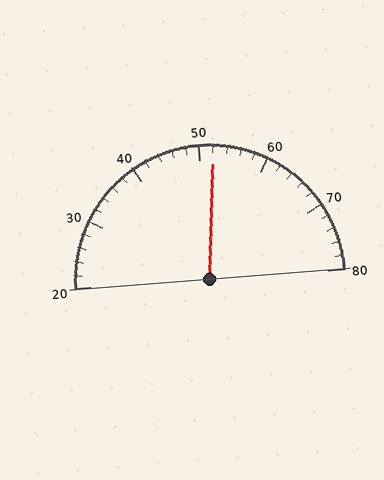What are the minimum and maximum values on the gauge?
The gauge ranges from 20 to 80.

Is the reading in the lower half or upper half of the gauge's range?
The reading is in the upper half of the range (20 to 80).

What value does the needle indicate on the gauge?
The needle indicates approximately 52.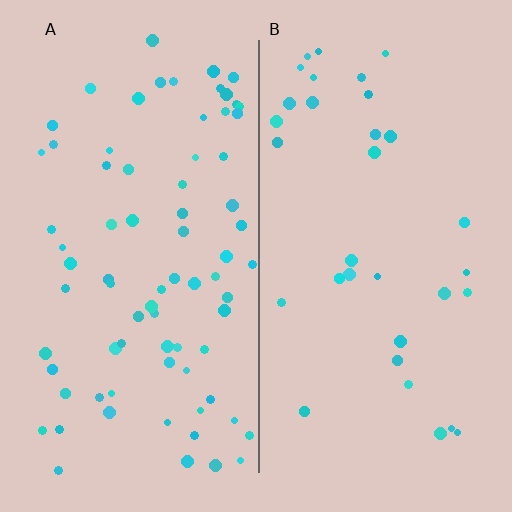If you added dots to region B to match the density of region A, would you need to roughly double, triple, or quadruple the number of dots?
Approximately double.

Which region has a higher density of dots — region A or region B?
A (the left).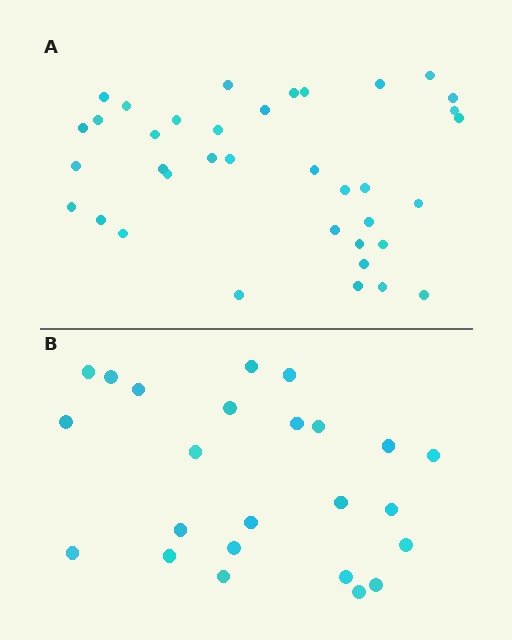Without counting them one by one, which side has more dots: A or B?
Region A (the top region) has more dots.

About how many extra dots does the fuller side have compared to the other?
Region A has approximately 15 more dots than region B.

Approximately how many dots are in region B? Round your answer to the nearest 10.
About 20 dots. (The exact count is 24, which rounds to 20.)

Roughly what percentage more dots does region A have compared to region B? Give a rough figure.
About 55% more.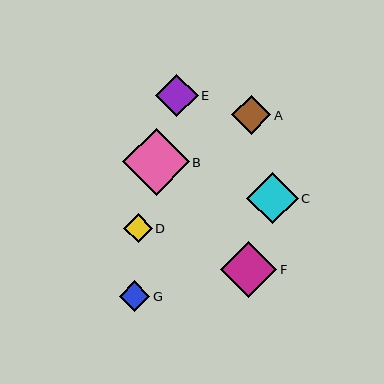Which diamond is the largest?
Diamond B is the largest with a size of approximately 66 pixels.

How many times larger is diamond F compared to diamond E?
Diamond F is approximately 1.3 times the size of diamond E.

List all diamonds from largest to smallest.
From largest to smallest: B, F, C, E, A, G, D.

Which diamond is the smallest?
Diamond D is the smallest with a size of approximately 29 pixels.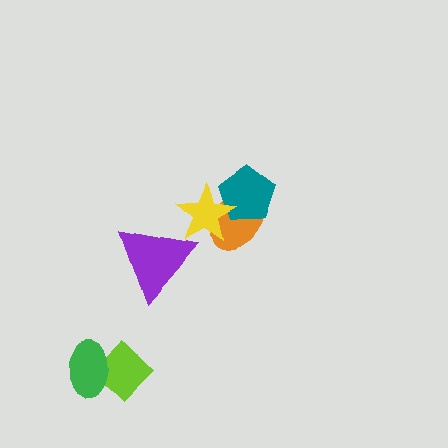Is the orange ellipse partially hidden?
Yes, it is partially covered by another shape.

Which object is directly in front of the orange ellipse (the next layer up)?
The teal pentagon is directly in front of the orange ellipse.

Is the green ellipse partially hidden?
No, no other shape covers it.